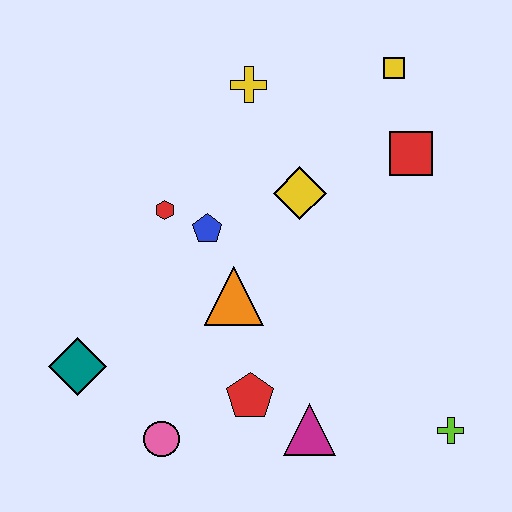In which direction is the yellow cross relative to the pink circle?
The yellow cross is above the pink circle.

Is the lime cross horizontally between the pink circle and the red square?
No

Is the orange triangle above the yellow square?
No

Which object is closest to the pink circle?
The red pentagon is closest to the pink circle.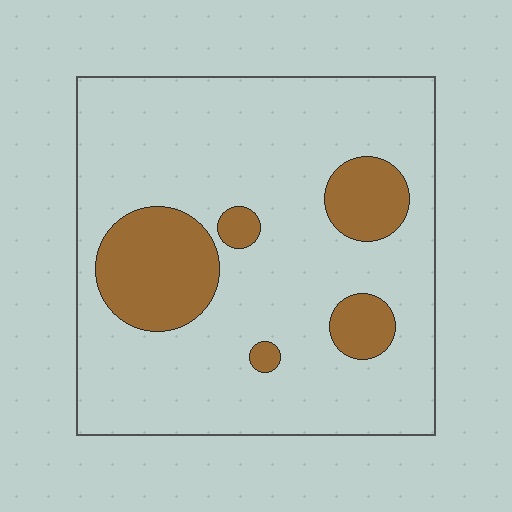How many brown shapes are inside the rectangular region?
5.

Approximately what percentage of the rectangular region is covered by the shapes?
Approximately 20%.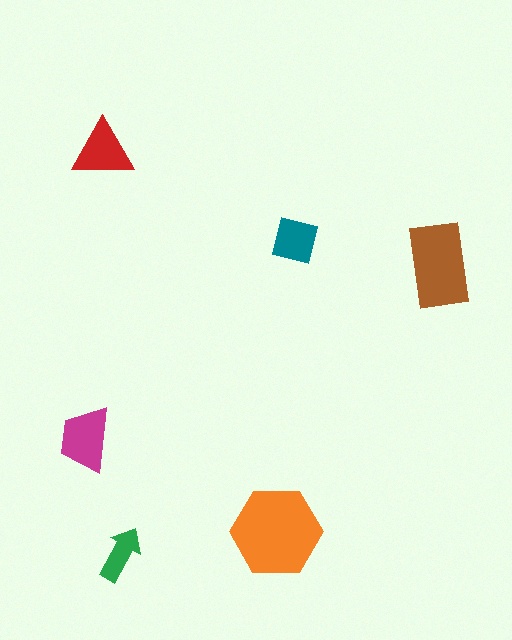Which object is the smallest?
The green arrow.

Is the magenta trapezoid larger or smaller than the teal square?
Larger.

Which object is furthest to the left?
The magenta trapezoid is leftmost.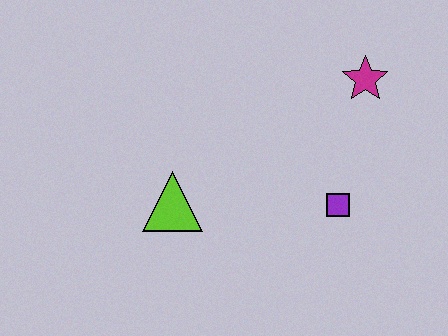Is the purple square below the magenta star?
Yes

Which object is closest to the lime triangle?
The purple square is closest to the lime triangle.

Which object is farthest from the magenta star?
The lime triangle is farthest from the magenta star.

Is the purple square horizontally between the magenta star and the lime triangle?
Yes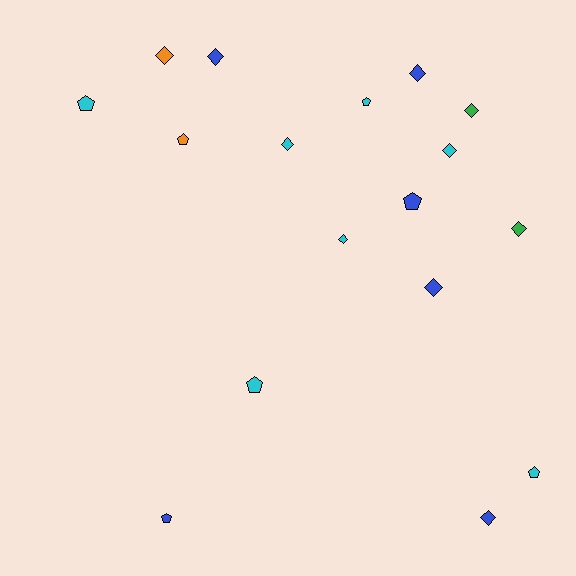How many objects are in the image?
There are 17 objects.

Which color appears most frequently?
Cyan, with 7 objects.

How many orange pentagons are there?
There is 1 orange pentagon.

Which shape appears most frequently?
Diamond, with 10 objects.